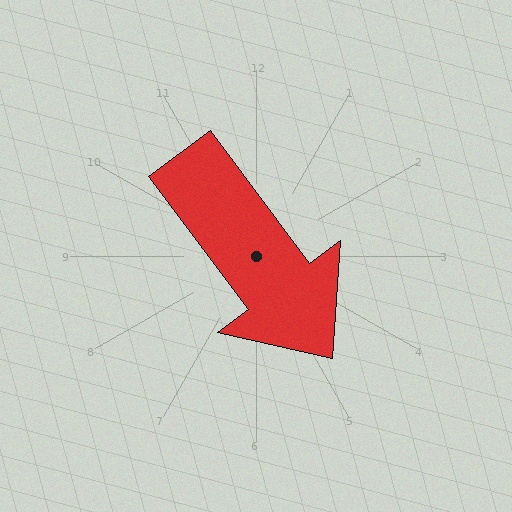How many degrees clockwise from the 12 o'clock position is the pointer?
Approximately 143 degrees.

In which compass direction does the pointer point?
Southeast.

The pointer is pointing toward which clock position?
Roughly 5 o'clock.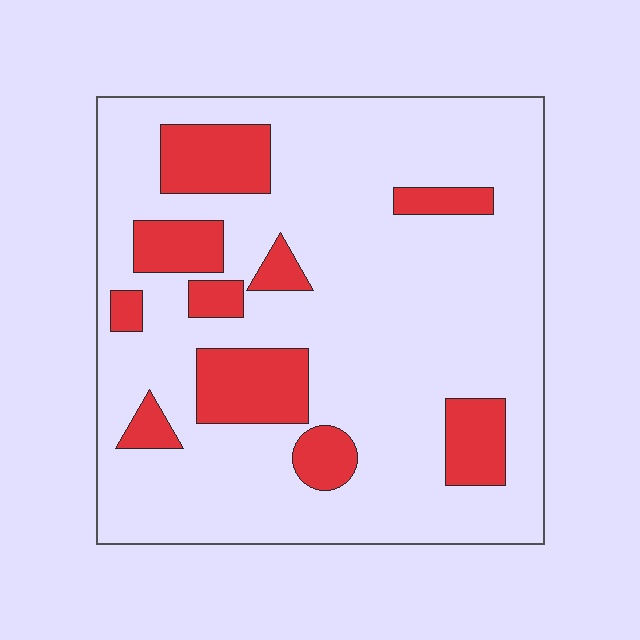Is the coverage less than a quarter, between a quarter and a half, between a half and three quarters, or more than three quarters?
Less than a quarter.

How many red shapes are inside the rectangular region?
10.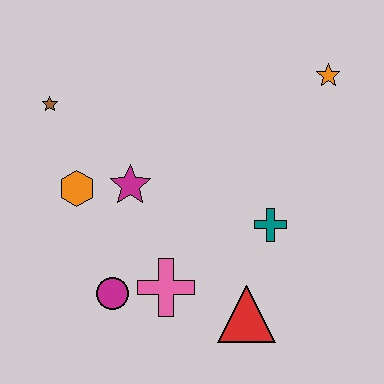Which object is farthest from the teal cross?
The brown star is farthest from the teal cross.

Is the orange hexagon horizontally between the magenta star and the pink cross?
No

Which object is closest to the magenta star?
The orange hexagon is closest to the magenta star.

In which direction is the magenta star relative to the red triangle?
The magenta star is above the red triangle.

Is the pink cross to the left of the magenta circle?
No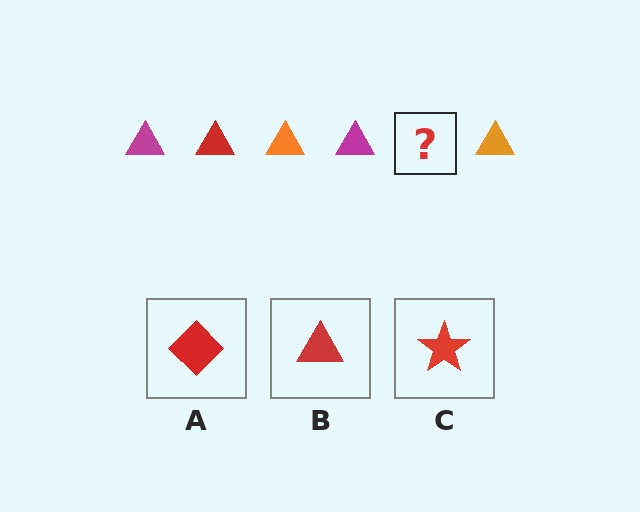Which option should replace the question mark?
Option B.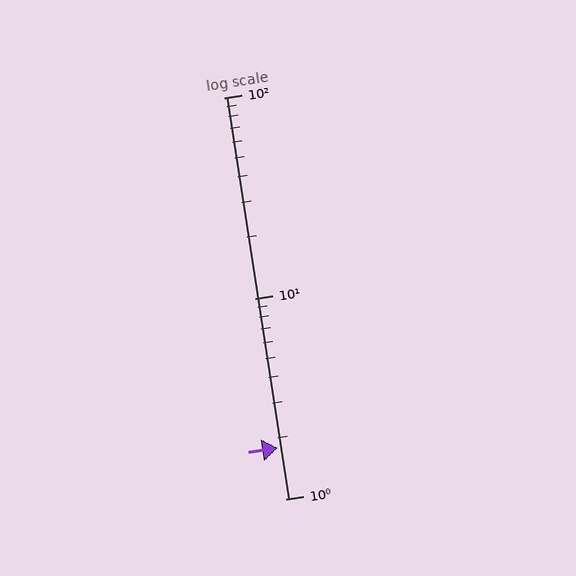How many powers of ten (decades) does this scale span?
The scale spans 2 decades, from 1 to 100.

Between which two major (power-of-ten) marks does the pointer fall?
The pointer is between 1 and 10.